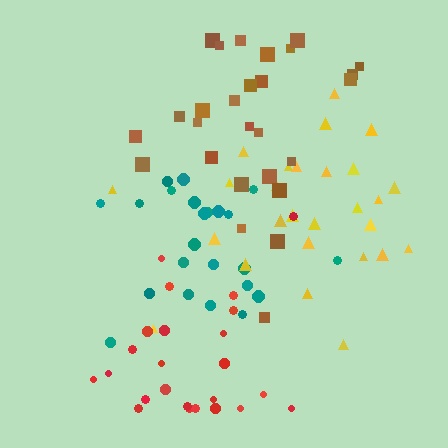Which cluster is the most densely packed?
Teal.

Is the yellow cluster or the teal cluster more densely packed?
Teal.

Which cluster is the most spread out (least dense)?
Red.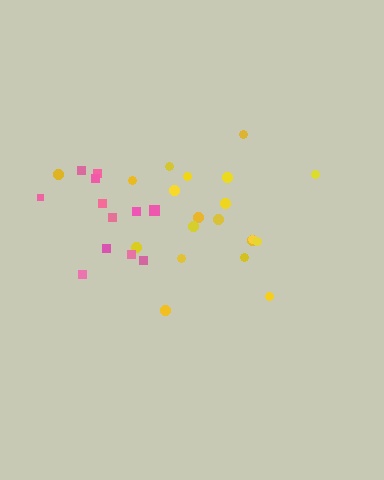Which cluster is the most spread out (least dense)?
Pink.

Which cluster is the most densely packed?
Yellow.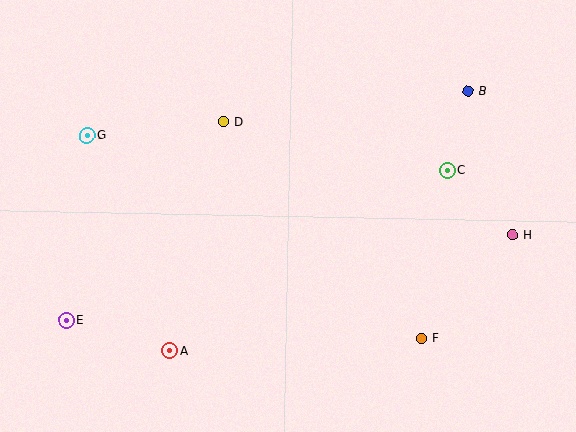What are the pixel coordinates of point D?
Point D is at (224, 121).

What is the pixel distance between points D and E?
The distance between D and E is 253 pixels.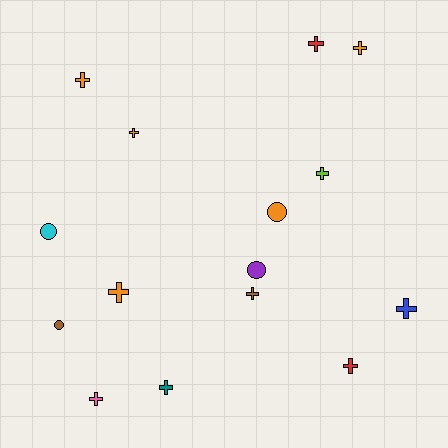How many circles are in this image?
There are 4 circles.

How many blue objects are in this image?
There is 1 blue object.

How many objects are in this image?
There are 15 objects.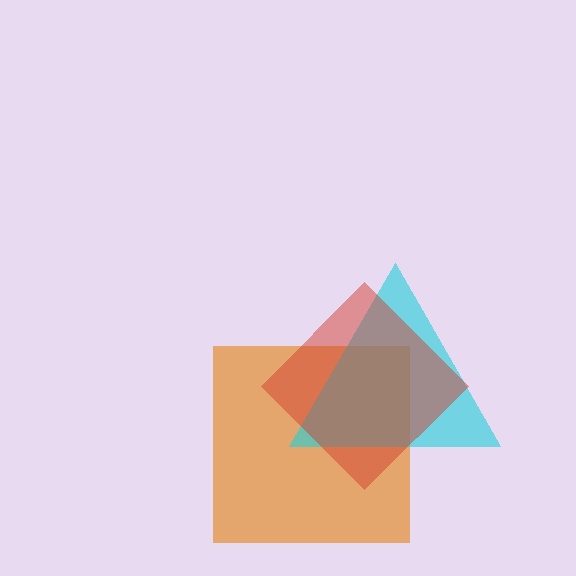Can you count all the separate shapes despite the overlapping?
Yes, there are 3 separate shapes.